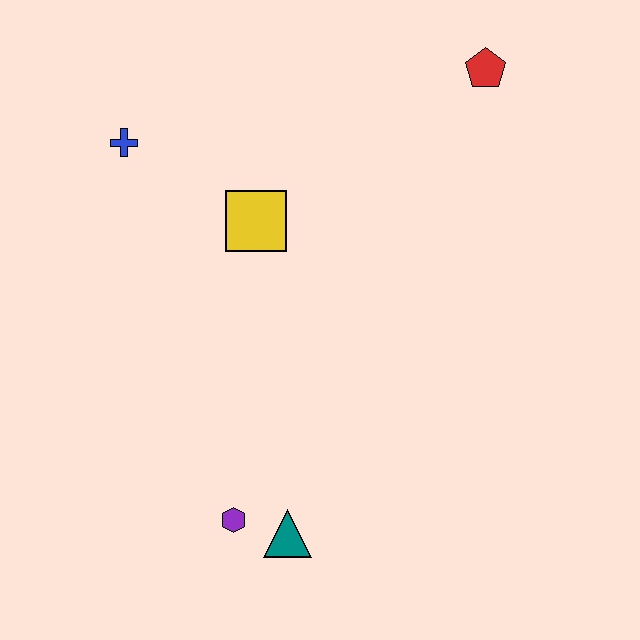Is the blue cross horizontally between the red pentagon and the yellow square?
No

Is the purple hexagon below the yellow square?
Yes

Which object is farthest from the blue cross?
The teal triangle is farthest from the blue cross.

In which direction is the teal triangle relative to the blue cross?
The teal triangle is below the blue cross.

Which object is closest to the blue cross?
The yellow square is closest to the blue cross.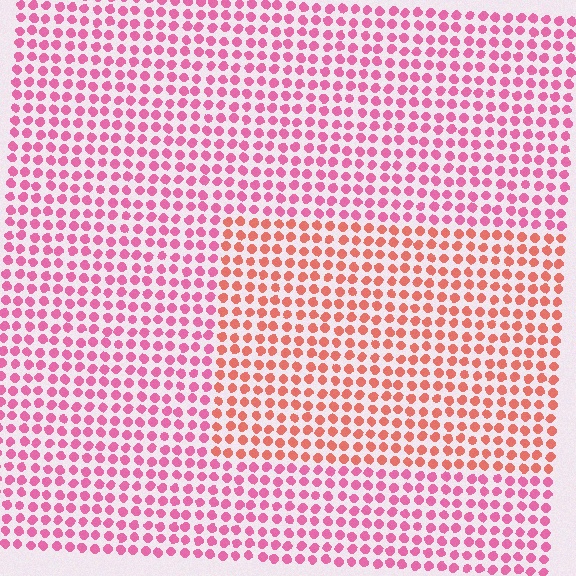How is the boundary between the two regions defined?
The boundary is defined purely by a slight shift in hue (about 35 degrees). Spacing, size, and orientation are identical on both sides.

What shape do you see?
I see a rectangle.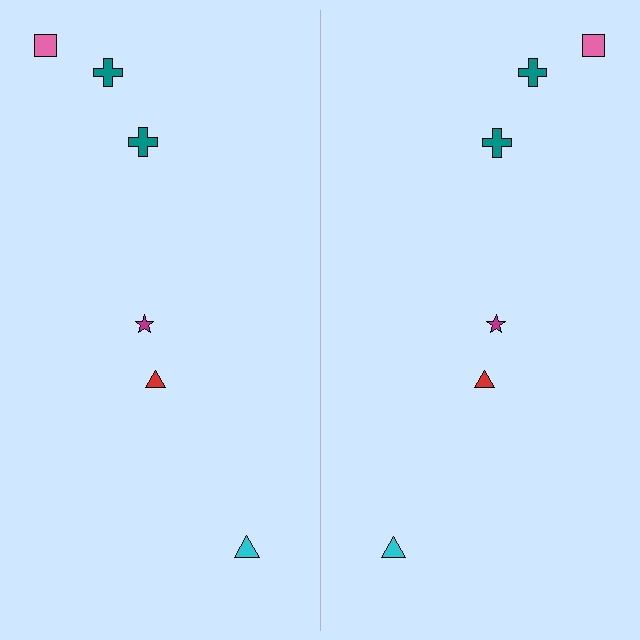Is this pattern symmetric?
Yes, this pattern has bilateral (reflection) symmetry.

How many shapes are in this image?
There are 12 shapes in this image.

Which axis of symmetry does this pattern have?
The pattern has a vertical axis of symmetry running through the center of the image.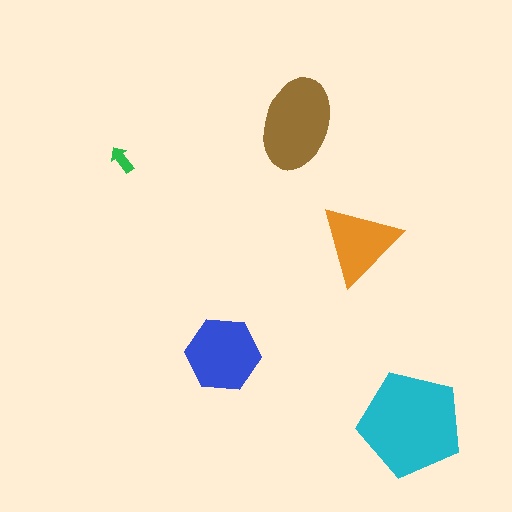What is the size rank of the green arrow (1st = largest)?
5th.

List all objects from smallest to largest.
The green arrow, the orange triangle, the blue hexagon, the brown ellipse, the cyan pentagon.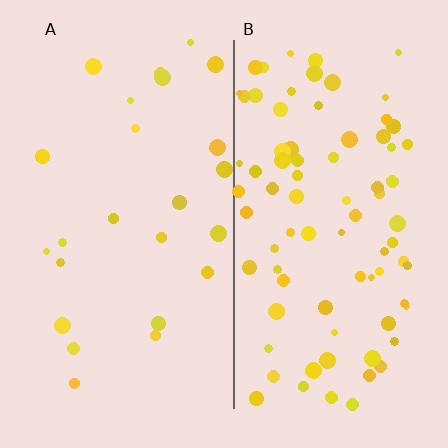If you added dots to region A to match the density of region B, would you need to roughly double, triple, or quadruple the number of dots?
Approximately triple.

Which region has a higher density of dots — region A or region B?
B (the right).